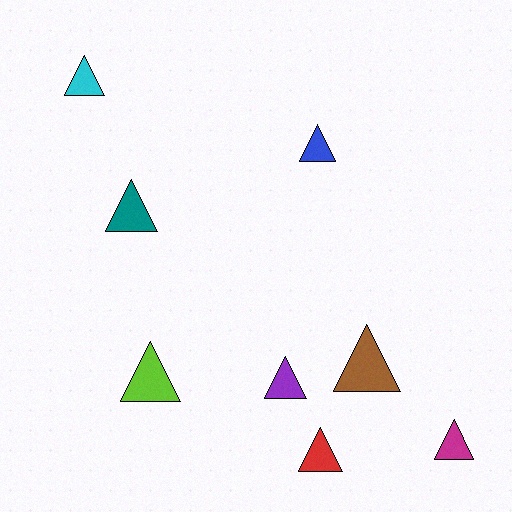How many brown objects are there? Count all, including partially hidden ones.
There is 1 brown object.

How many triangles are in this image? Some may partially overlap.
There are 8 triangles.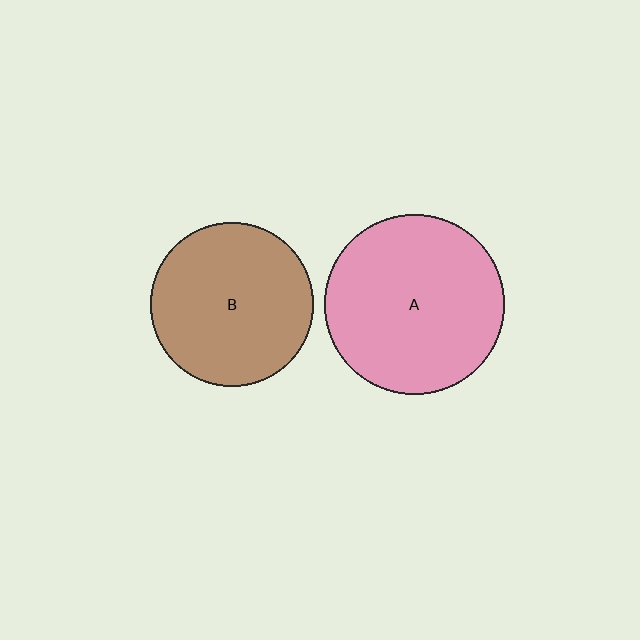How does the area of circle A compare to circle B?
Approximately 1.2 times.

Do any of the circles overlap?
No, none of the circles overlap.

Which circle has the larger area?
Circle A (pink).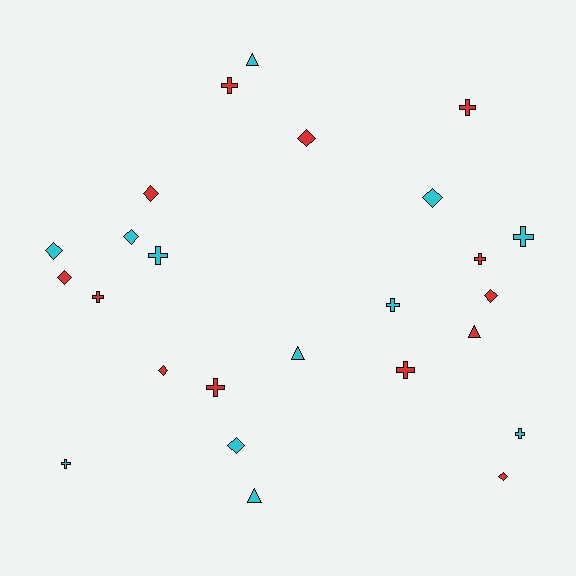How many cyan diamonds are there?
There are 4 cyan diamonds.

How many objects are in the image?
There are 25 objects.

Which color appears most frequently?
Red, with 13 objects.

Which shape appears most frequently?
Cross, with 11 objects.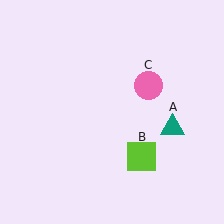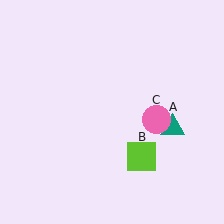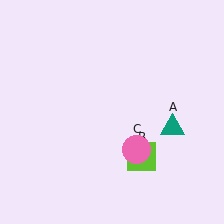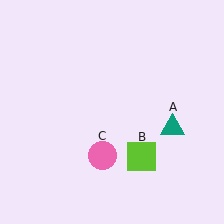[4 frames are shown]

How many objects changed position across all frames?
1 object changed position: pink circle (object C).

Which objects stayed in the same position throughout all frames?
Teal triangle (object A) and lime square (object B) remained stationary.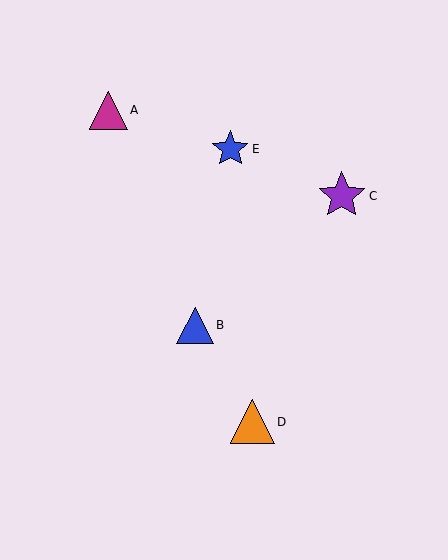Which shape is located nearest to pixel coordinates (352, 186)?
The purple star (labeled C) at (342, 196) is nearest to that location.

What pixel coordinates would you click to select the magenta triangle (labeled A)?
Click at (108, 110) to select the magenta triangle A.